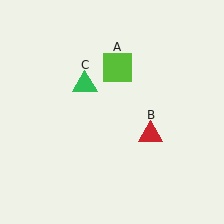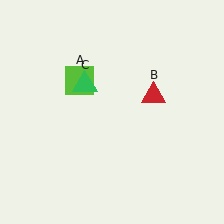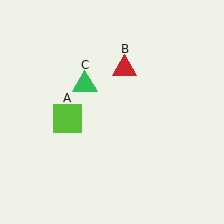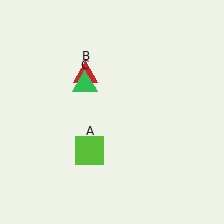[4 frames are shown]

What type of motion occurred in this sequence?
The lime square (object A), red triangle (object B) rotated counterclockwise around the center of the scene.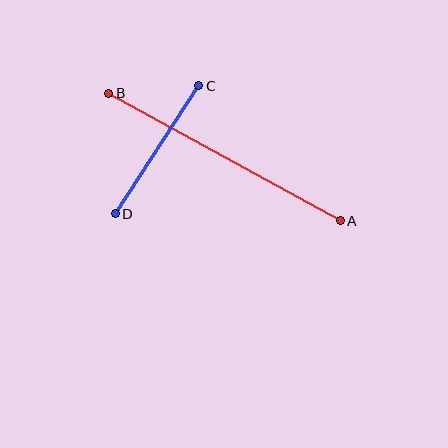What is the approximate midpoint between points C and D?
The midpoint is at approximately (157, 150) pixels.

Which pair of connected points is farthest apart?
Points A and B are farthest apart.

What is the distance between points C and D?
The distance is approximately 153 pixels.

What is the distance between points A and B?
The distance is approximately 264 pixels.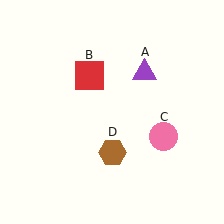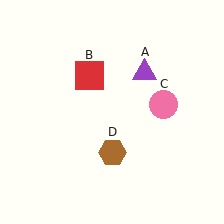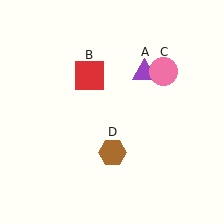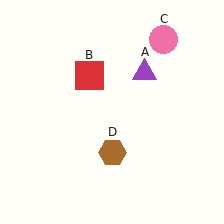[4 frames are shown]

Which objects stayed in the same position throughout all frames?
Purple triangle (object A) and red square (object B) and brown hexagon (object D) remained stationary.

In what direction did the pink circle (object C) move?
The pink circle (object C) moved up.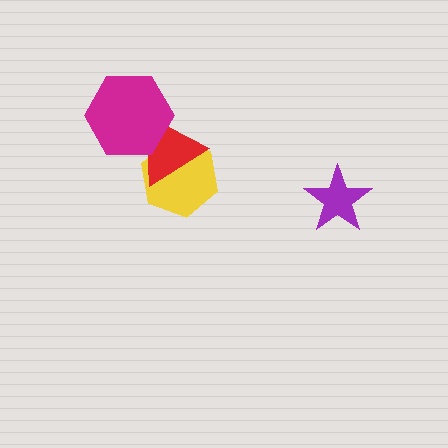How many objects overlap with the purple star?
0 objects overlap with the purple star.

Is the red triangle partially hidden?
Yes, it is partially covered by another shape.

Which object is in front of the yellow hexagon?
The red triangle is in front of the yellow hexagon.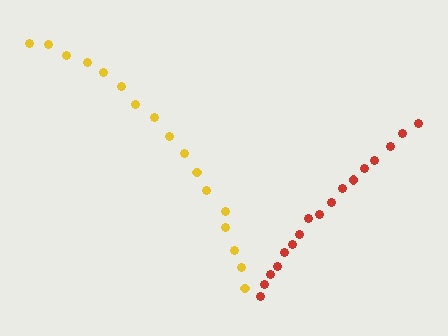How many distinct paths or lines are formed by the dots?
There are 2 distinct paths.